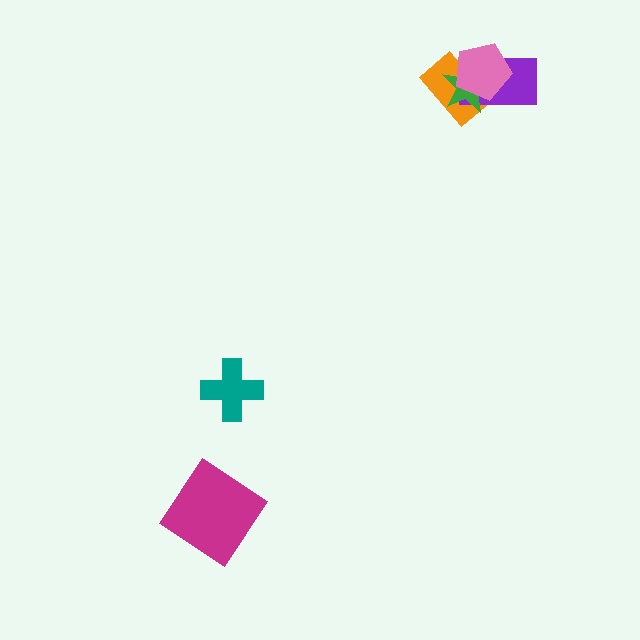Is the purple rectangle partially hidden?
Yes, it is partially covered by another shape.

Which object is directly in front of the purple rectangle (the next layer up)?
The green star is directly in front of the purple rectangle.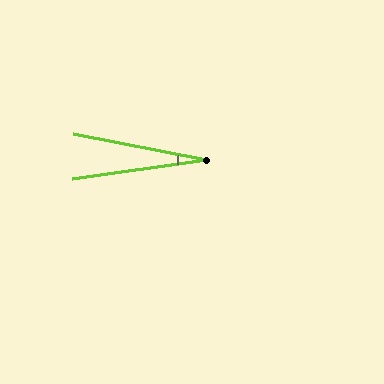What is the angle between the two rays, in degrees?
Approximately 19 degrees.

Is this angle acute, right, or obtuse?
It is acute.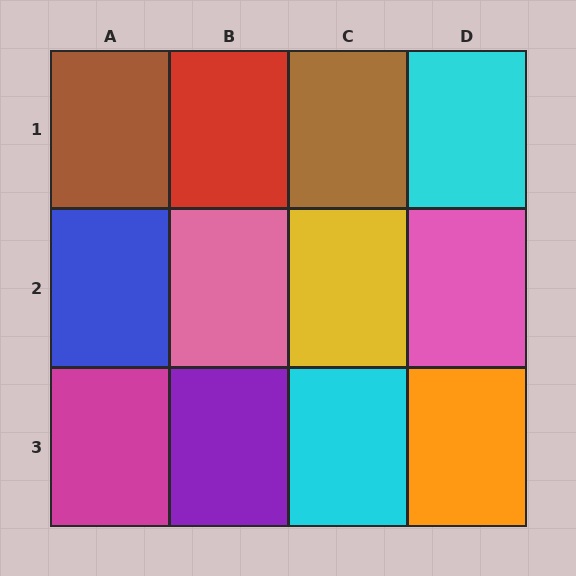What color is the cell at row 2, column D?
Pink.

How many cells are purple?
1 cell is purple.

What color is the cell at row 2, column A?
Blue.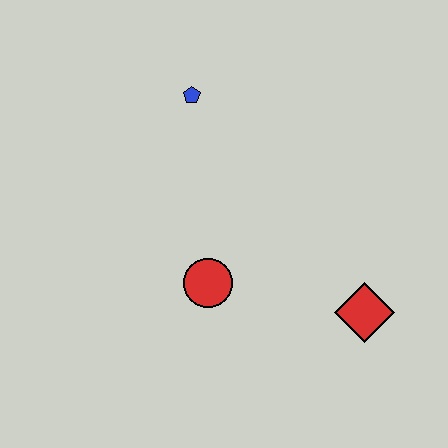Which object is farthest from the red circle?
The blue pentagon is farthest from the red circle.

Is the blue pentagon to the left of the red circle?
Yes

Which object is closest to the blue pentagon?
The red circle is closest to the blue pentagon.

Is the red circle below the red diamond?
No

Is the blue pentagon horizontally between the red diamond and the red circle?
No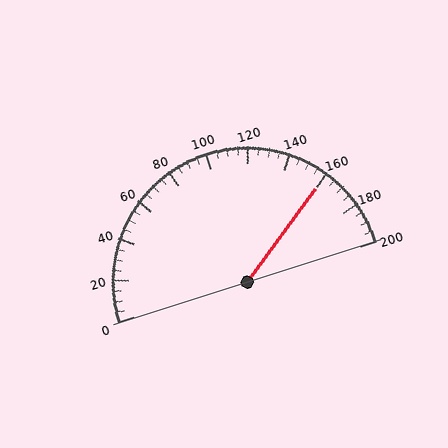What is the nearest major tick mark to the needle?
The nearest major tick mark is 160.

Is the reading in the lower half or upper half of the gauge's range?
The reading is in the upper half of the range (0 to 200).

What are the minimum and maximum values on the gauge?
The gauge ranges from 0 to 200.